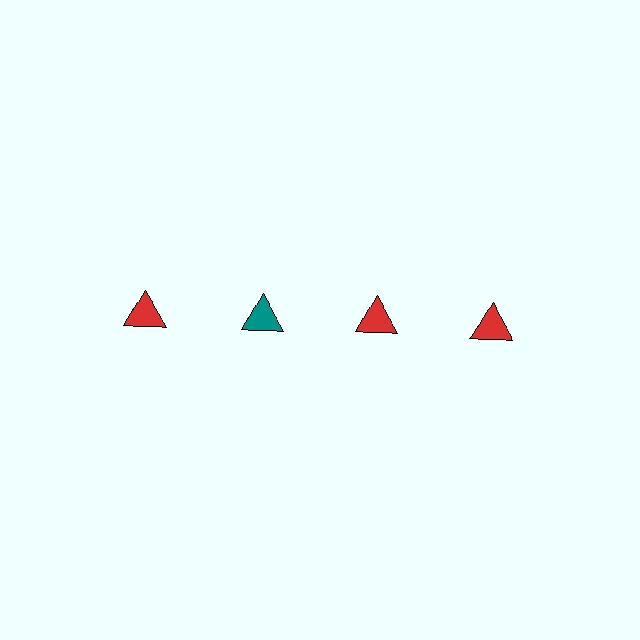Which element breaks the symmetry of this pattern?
The teal triangle in the top row, second from left column breaks the symmetry. All other shapes are red triangles.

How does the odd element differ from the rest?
It has a different color: teal instead of red.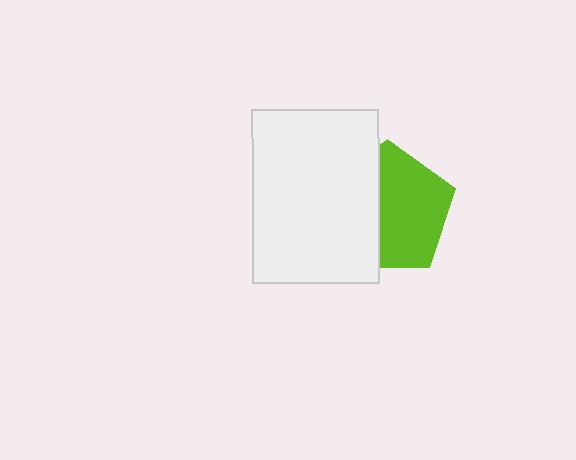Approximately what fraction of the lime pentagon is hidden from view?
Roughly 42% of the lime pentagon is hidden behind the white rectangle.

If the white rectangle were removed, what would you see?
You would see the complete lime pentagon.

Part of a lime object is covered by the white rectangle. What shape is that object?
It is a pentagon.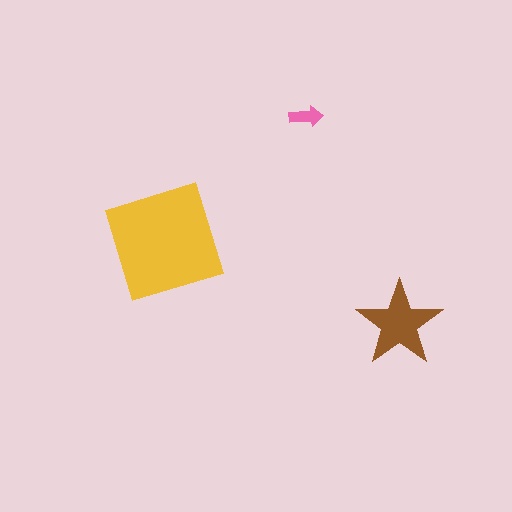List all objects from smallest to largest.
The pink arrow, the brown star, the yellow square.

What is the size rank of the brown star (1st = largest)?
2nd.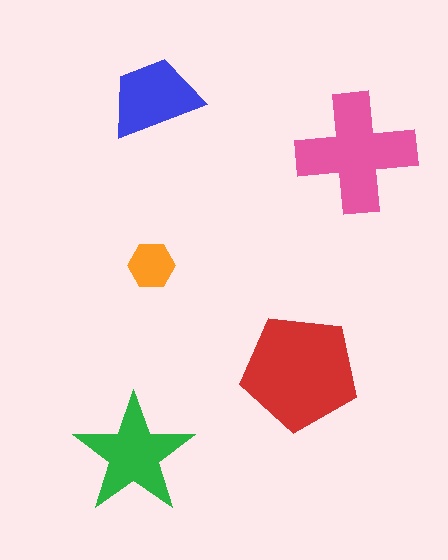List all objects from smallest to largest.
The orange hexagon, the blue trapezoid, the green star, the pink cross, the red pentagon.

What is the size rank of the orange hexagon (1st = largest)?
5th.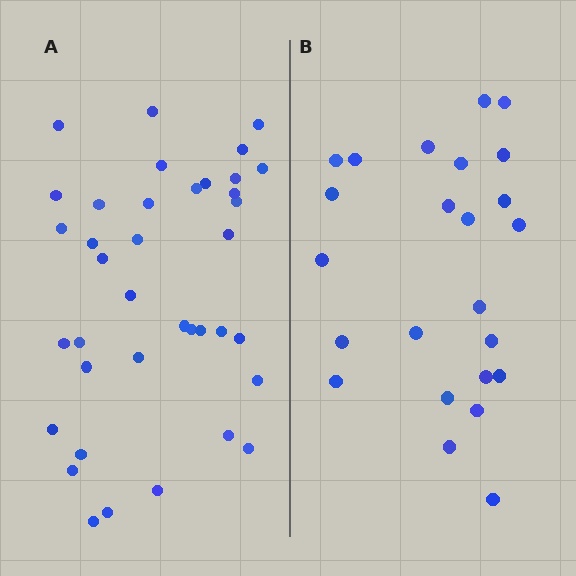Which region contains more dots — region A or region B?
Region A (the left region) has more dots.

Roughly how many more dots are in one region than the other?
Region A has approximately 15 more dots than region B.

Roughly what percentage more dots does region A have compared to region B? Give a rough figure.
About 60% more.